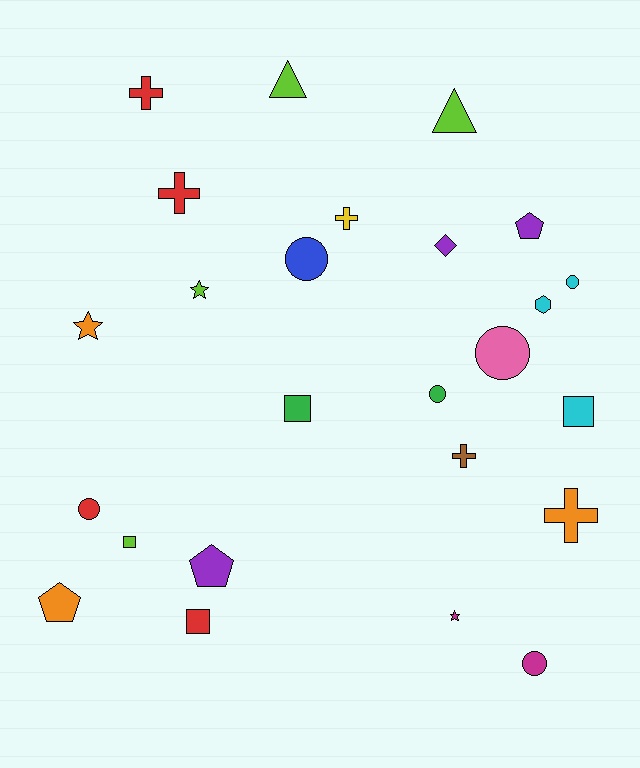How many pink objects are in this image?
There is 1 pink object.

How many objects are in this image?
There are 25 objects.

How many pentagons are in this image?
There are 3 pentagons.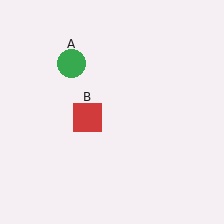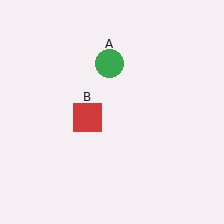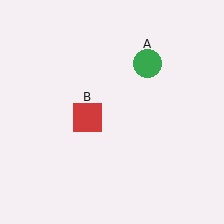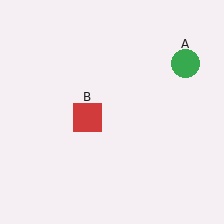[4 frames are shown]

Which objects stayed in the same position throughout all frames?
Red square (object B) remained stationary.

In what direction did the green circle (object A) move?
The green circle (object A) moved right.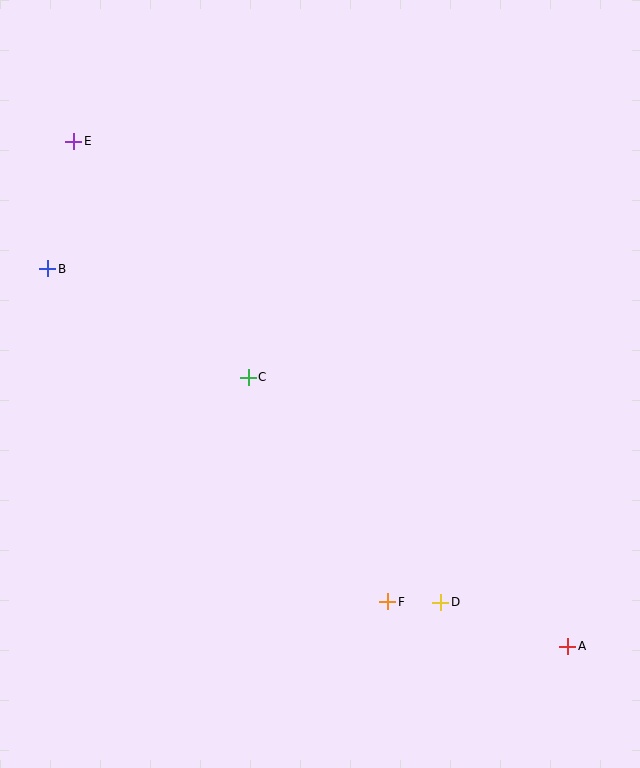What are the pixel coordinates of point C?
Point C is at (248, 377).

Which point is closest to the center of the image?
Point C at (248, 377) is closest to the center.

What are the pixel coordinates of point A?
Point A is at (568, 646).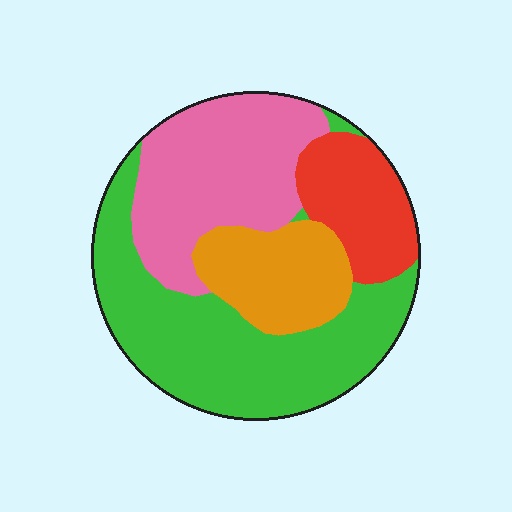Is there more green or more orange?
Green.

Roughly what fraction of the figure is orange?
Orange covers 16% of the figure.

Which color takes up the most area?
Green, at roughly 40%.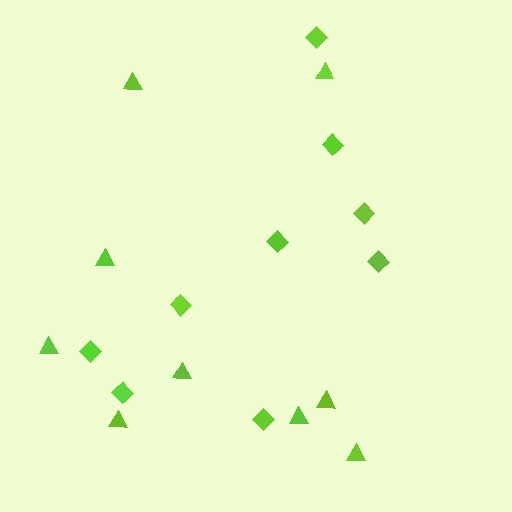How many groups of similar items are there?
There are 2 groups: one group of diamonds (9) and one group of triangles (9).